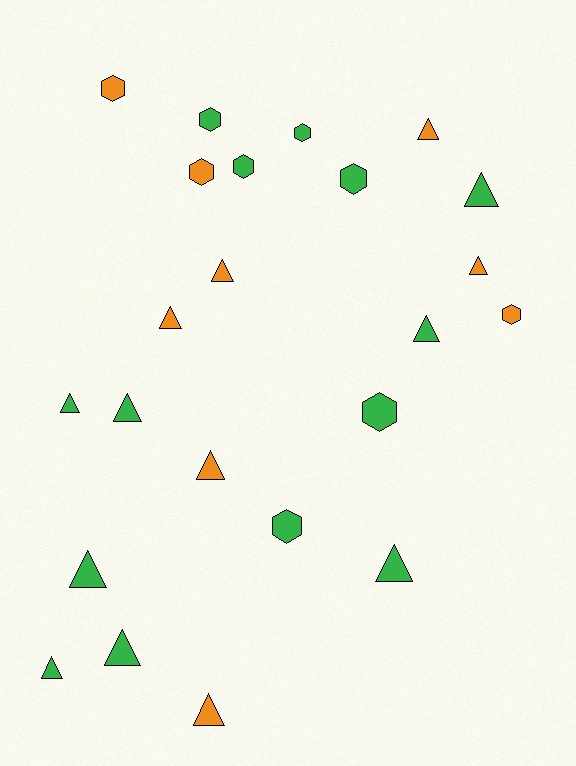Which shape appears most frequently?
Triangle, with 14 objects.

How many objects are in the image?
There are 23 objects.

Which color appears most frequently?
Green, with 14 objects.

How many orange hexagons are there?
There are 3 orange hexagons.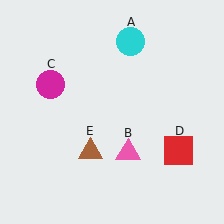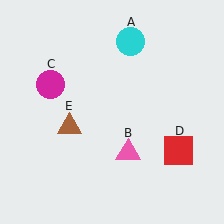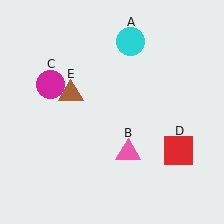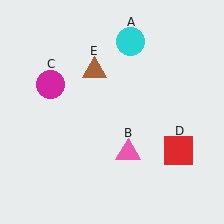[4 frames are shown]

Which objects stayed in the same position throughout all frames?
Cyan circle (object A) and pink triangle (object B) and magenta circle (object C) and red square (object D) remained stationary.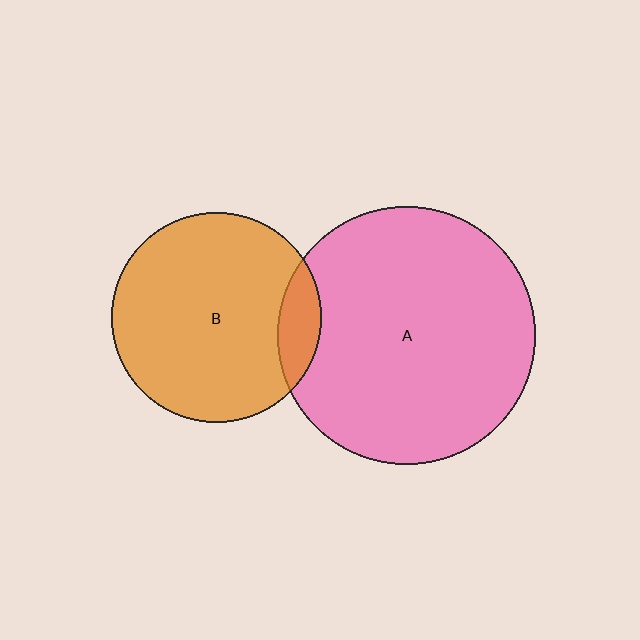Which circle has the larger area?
Circle A (pink).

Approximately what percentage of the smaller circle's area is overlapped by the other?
Approximately 10%.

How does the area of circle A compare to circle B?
Approximately 1.5 times.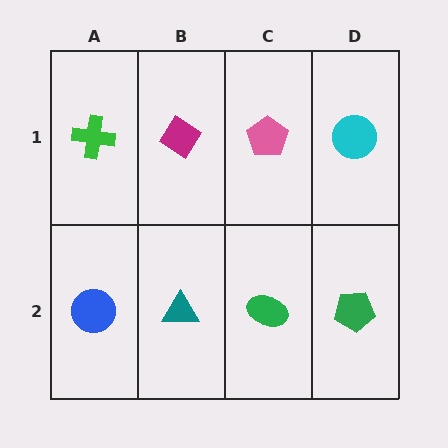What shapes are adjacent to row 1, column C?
A green ellipse (row 2, column C), a magenta diamond (row 1, column B), a cyan circle (row 1, column D).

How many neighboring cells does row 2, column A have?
2.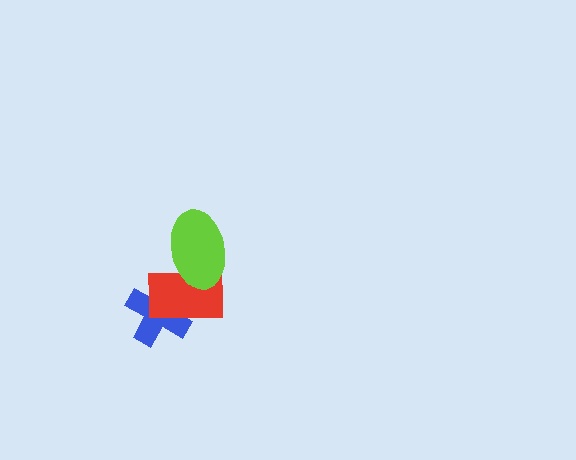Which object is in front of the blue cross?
The red rectangle is in front of the blue cross.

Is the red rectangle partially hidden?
Yes, it is partially covered by another shape.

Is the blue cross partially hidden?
Yes, it is partially covered by another shape.